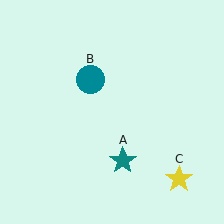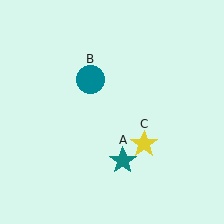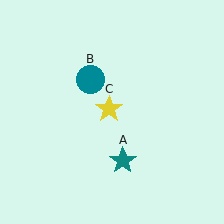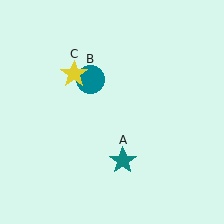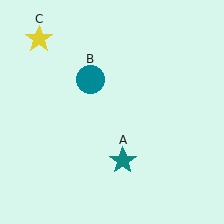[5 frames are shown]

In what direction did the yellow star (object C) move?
The yellow star (object C) moved up and to the left.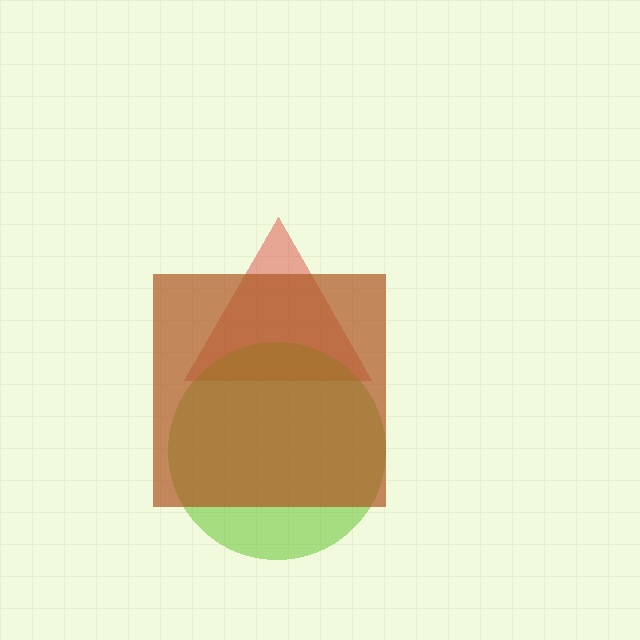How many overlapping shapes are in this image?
There are 3 overlapping shapes in the image.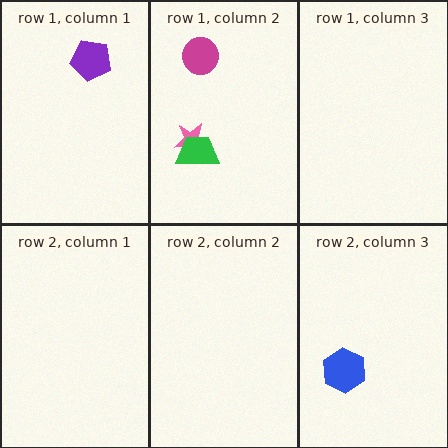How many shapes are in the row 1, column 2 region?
3.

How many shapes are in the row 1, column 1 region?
1.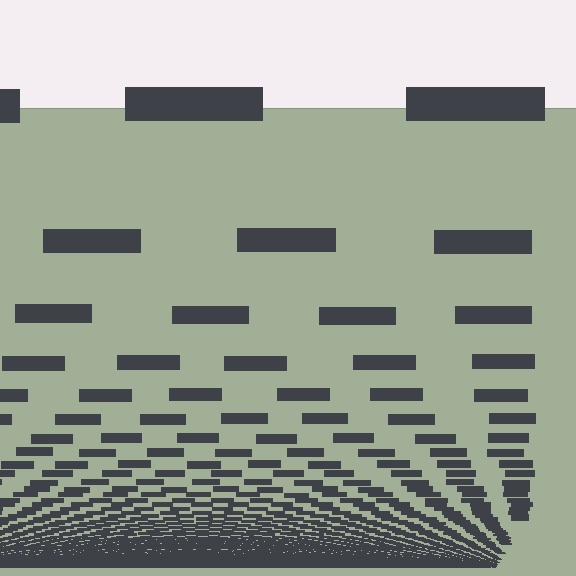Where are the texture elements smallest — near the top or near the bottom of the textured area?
Near the bottom.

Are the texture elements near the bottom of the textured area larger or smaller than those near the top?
Smaller. The gradient is inverted — elements near the bottom are smaller and denser.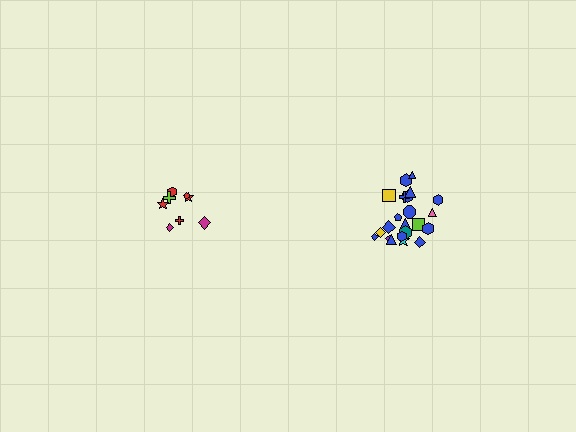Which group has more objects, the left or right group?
The right group.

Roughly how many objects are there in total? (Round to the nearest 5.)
Roughly 30 objects in total.